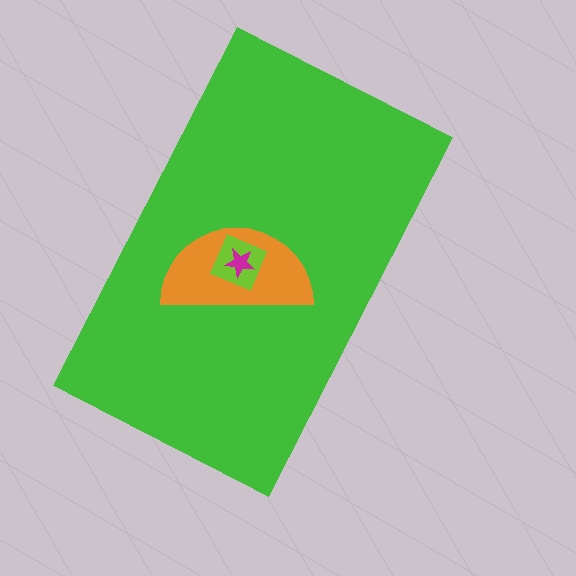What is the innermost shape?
The magenta star.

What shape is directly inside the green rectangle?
The orange semicircle.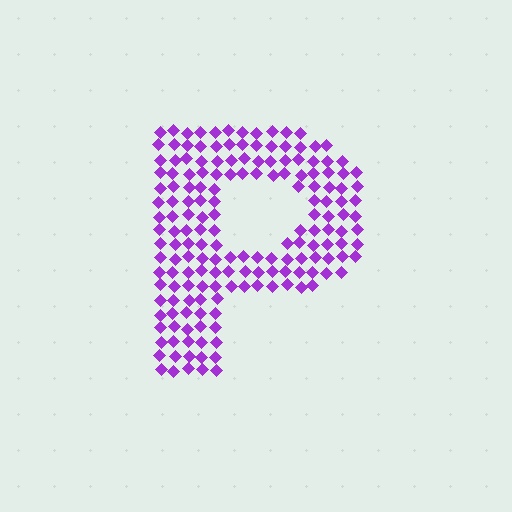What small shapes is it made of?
It is made of small diamonds.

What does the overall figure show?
The overall figure shows the letter P.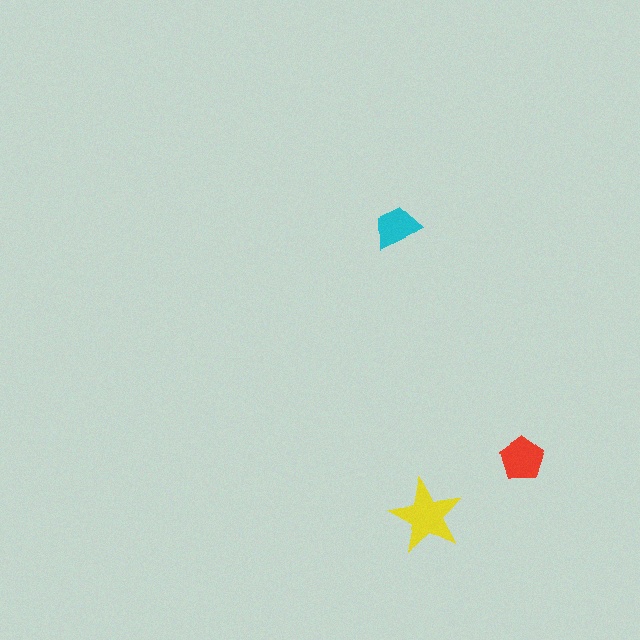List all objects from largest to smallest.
The yellow star, the red pentagon, the cyan trapezoid.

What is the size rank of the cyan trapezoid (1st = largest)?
3rd.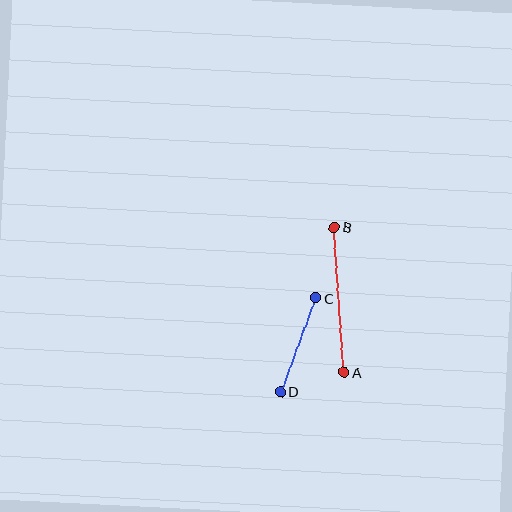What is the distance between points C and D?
The distance is approximately 101 pixels.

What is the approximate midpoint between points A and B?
The midpoint is at approximately (339, 300) pixels.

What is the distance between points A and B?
The distance is approximately 146 pixels.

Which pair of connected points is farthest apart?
Points A and B are farthest apart.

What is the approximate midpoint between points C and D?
The midpoint is at approximately (298, 345) pixels.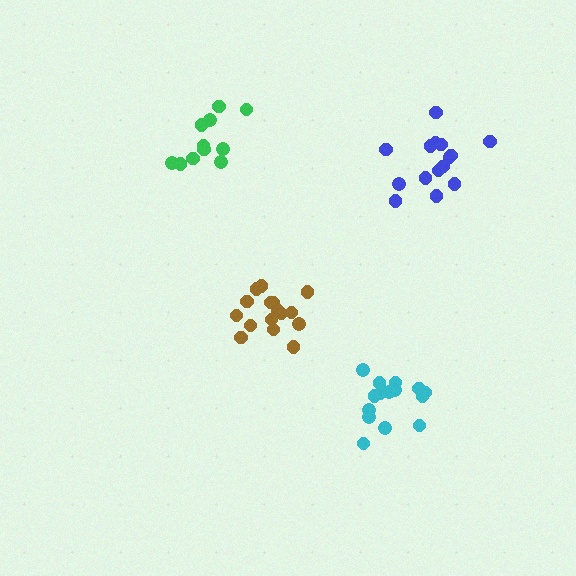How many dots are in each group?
Group 1: 15 dots, Group 2: 16 dots, Group 3: 15 dots, Group 4: 11 dots (57 total).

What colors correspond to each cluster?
The clusters are colored: cyan, brown, blue, green.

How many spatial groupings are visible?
There are 4 spatial groupings.